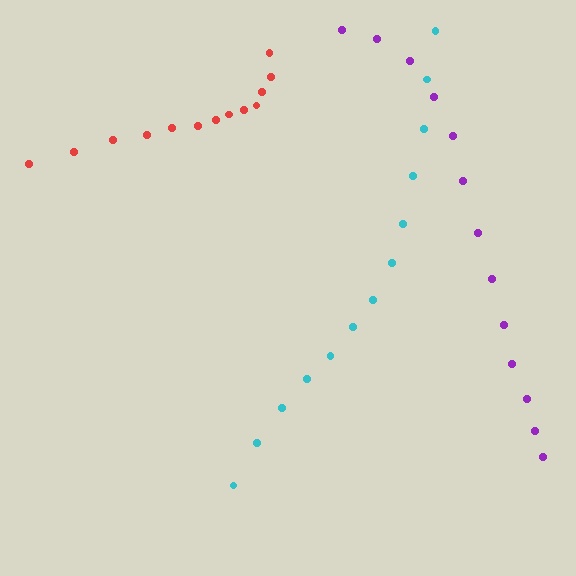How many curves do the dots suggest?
There are 3 distinct paths.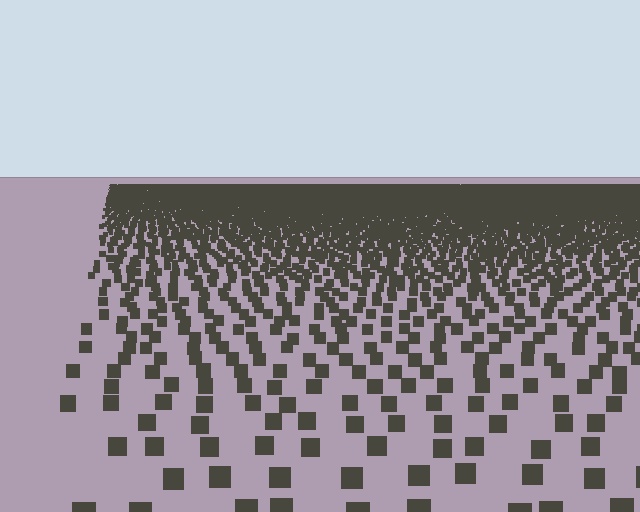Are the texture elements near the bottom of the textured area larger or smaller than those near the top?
Larger. Near the bottom, elements are closer to the viewer and appear at a bigger on-screen size.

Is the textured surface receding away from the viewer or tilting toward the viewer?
The surface is receding away from the viewer. Texture elements get smaller and denser toward the top.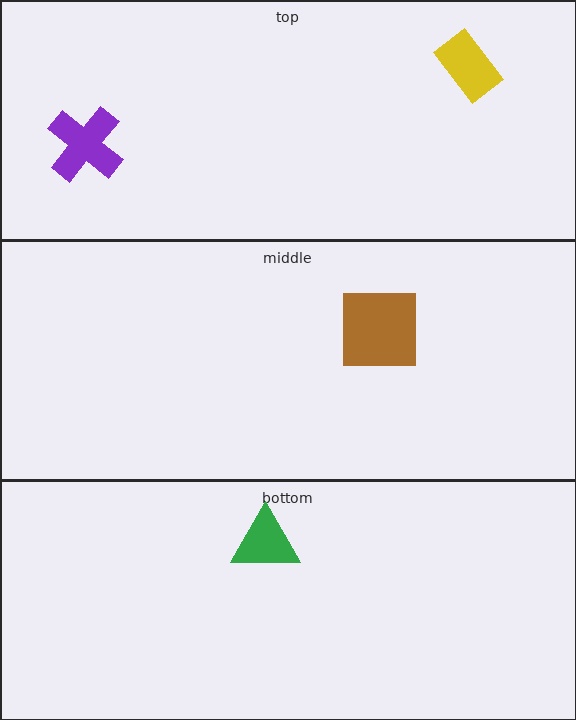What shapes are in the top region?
The yellow rectangle, the purple cross.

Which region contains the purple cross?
The top region.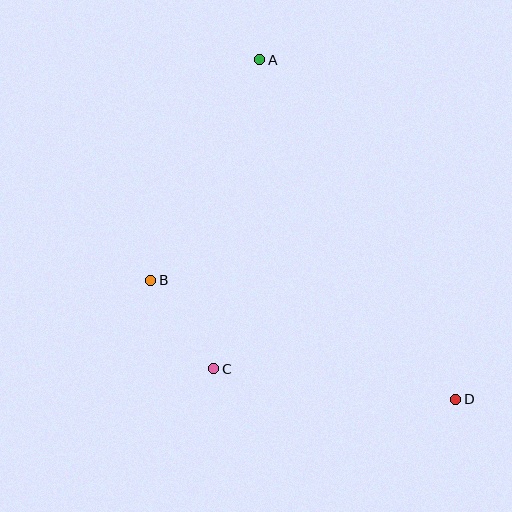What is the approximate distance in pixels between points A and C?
The distance between A and C is approximately 312 pixels.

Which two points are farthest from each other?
Points A and D are farthest from each other.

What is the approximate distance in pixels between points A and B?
The distance between A and B is approximately 246 pixels.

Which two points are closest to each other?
Points B and C are closest to each other.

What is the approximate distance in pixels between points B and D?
The distance between B and D is approximately 327 pixels.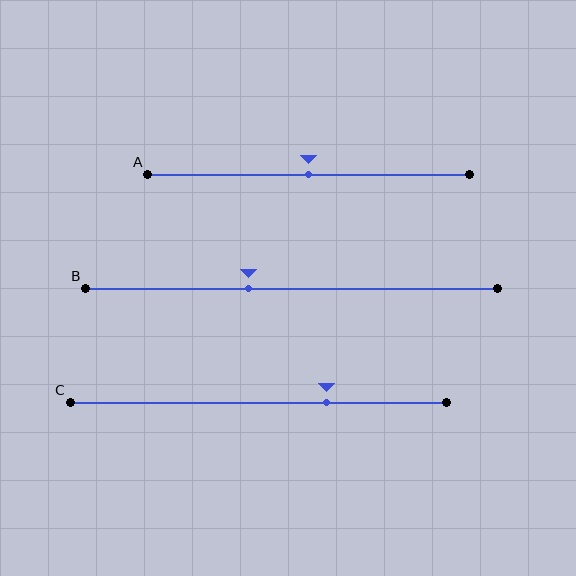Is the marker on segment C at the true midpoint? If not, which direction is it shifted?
No, the marker on segment C is shifted to the right by about 18% of the segment length.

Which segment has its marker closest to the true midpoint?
Segment A has its marker closest to the true midpoint.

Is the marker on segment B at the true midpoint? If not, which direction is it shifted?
No, the marker on segment B is shifted to the left by about 11% of the segment length.